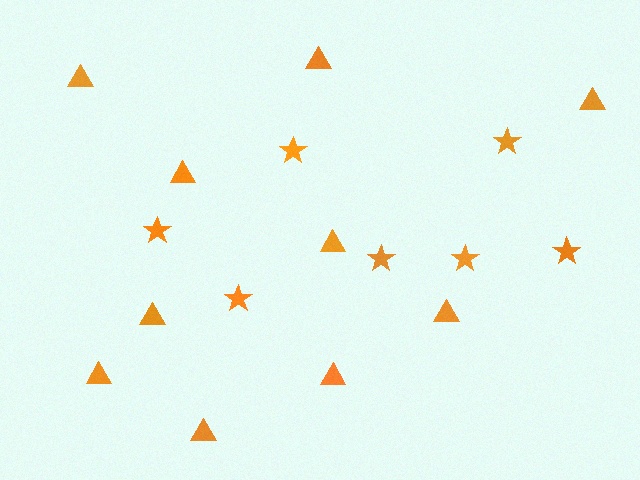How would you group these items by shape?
There are 2 groups: one group of triangles (10) and one group of stars (7).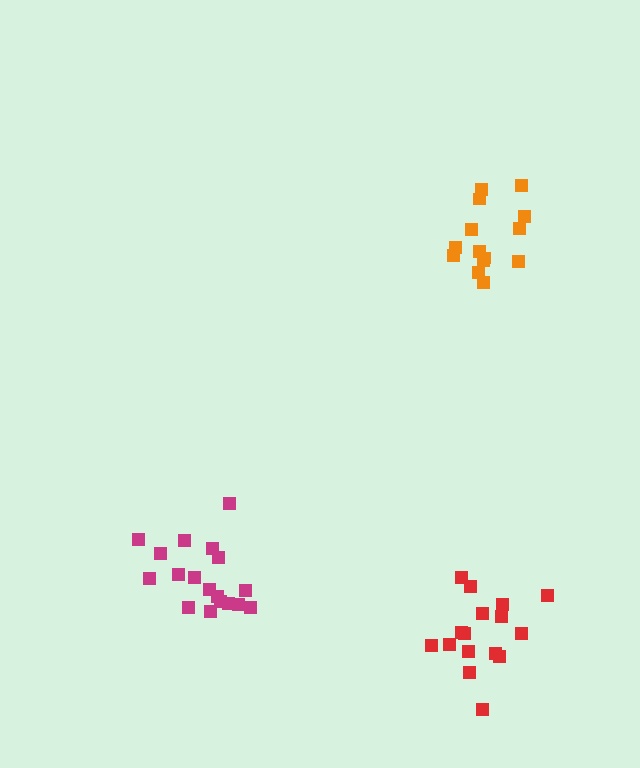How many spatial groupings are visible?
There are 3 spatial groupings.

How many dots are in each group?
Group 1: 14 dots, Group 2: 18 dots, Group 3: 16 dots (48 total).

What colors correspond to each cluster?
The clusters are colored: orange, magenta, red.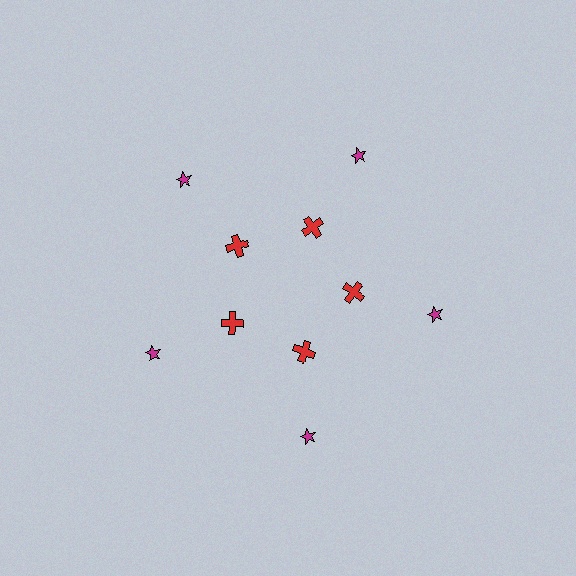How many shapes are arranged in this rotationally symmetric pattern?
There are 10 shapes, arranged in 5 groups of 2.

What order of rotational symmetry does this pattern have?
This pattern has 5-fold rotational symmetry.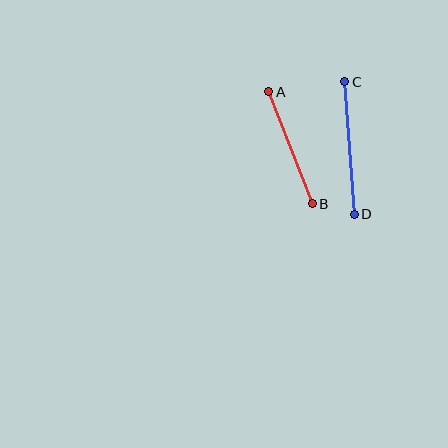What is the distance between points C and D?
The distance is approximately 132 pixels.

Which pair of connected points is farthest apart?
Points C and D are farthest apart.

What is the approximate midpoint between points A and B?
The midpoint is at approximately (291, 148) pixels.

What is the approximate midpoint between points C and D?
The midpoint is at approximately (350, 148) pixels.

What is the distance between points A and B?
The distance is approximately 120 pixels.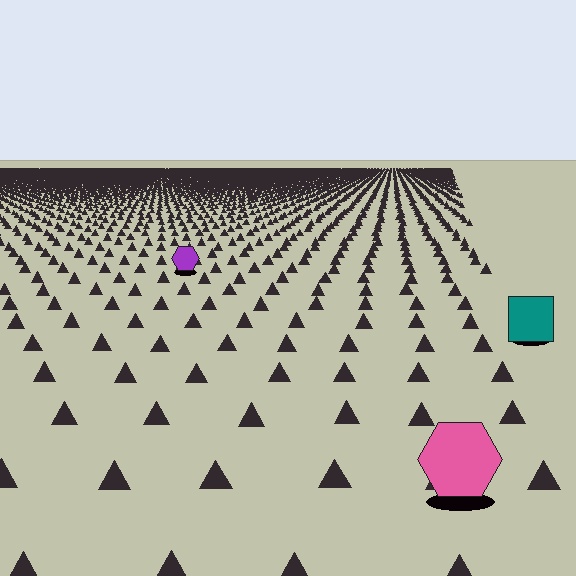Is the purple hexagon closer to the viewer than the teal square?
No. The teal square is closer — you can tell from the texture gradient: the ground texture is coarser near it.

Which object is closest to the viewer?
The pink hexagon is closest. The texture marks near it are larger and more spread out.